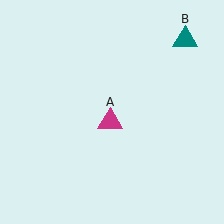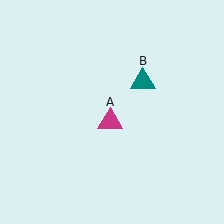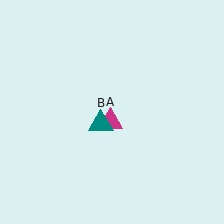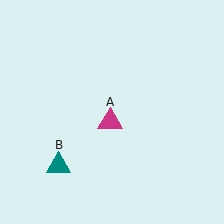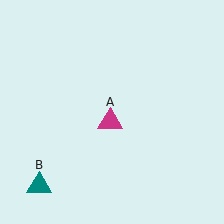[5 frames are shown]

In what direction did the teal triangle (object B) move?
The teal triangle (object B) moved down and to the left.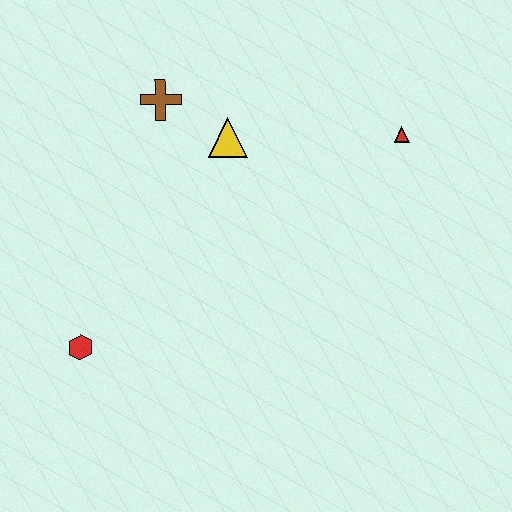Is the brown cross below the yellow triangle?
No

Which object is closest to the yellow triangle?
The brown cross is closest to the yellow triangle.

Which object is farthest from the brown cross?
The red hexagon is farthest from the brown cross.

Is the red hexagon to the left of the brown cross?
Yes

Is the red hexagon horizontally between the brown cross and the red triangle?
No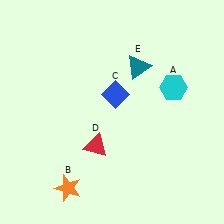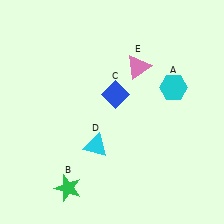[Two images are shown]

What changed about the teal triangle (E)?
In Image 1, E is teal. In Image 2, it changed to pink.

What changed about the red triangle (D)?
In Image 1, D is red. In Image 2, it changed to cyan.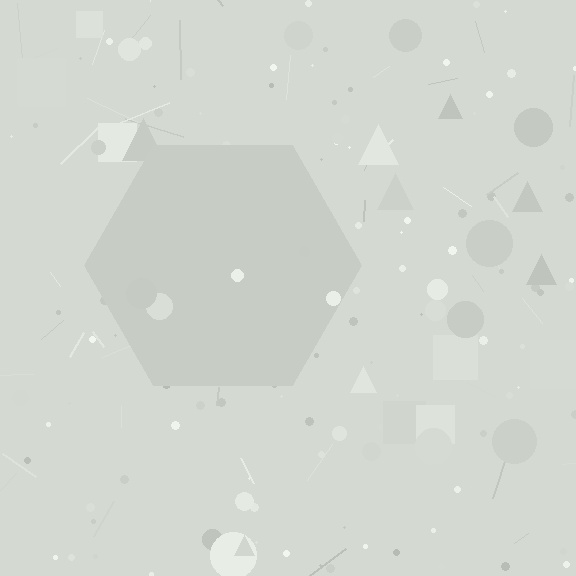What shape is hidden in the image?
A hexagon is hidden in the image.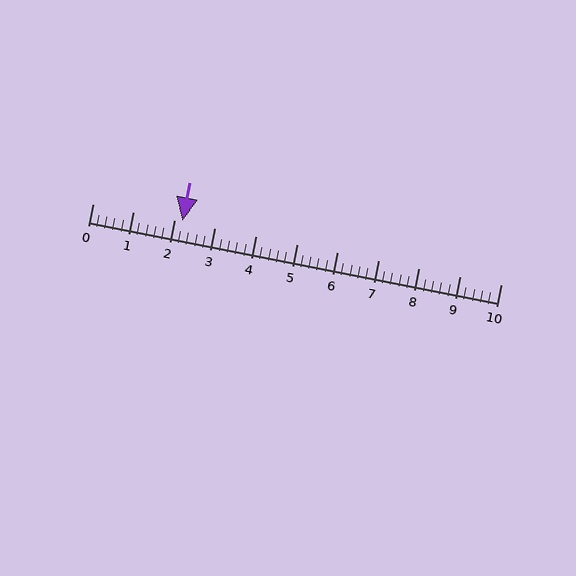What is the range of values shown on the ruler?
The ruler shows values from 0 to 10.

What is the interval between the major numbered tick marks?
The major tick marks are spaced 1 units apart.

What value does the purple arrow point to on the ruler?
The purple arrow points to approximately 2.2.